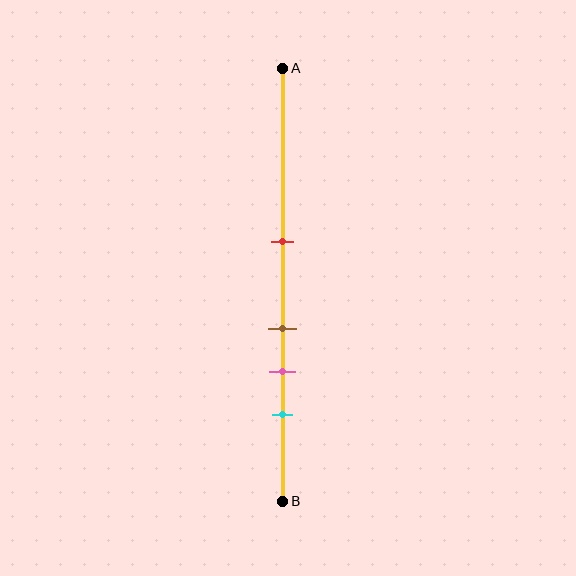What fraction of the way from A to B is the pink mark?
The pink mark is approximately 70% (0.7) of the way from A to B.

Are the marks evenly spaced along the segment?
No, the marks are not evenly spaced.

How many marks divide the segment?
There are 4 marks dividing the segment.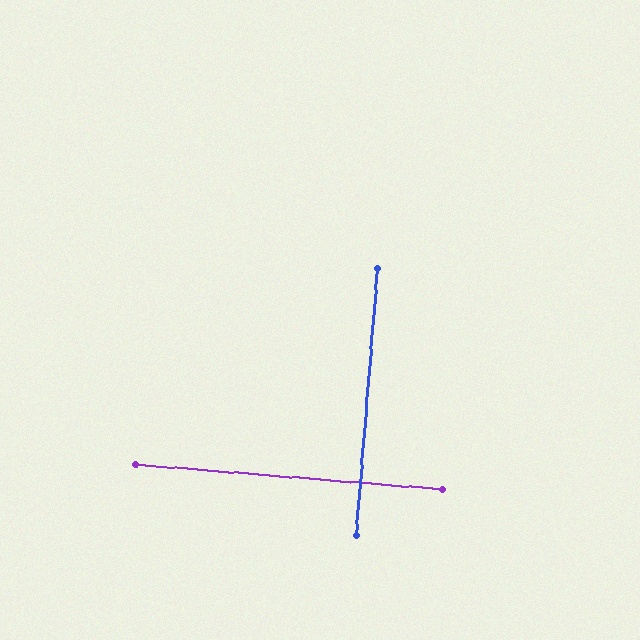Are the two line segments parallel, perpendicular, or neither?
Perpendicular — they meet at approximately 90°.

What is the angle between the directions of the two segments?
Approximately 90 degrees.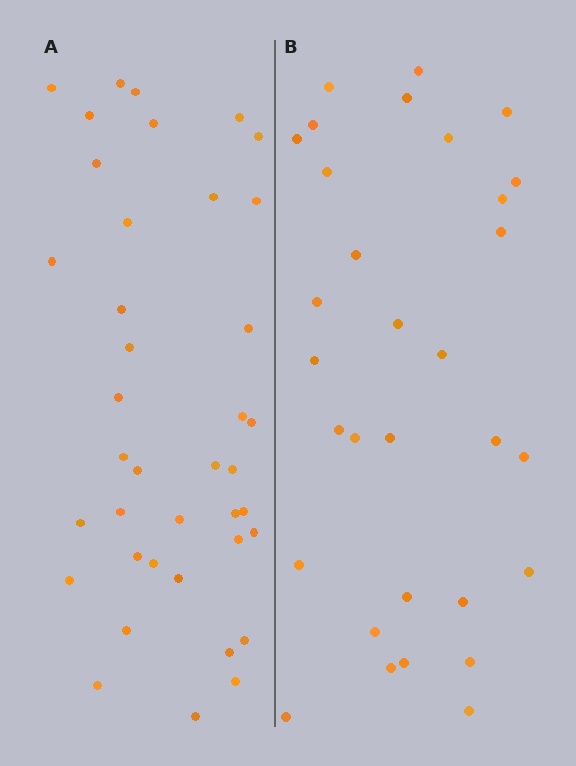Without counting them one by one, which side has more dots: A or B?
Region A (the left region) has more dots.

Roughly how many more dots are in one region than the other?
Region A has roughly 8 or so more dots than region B.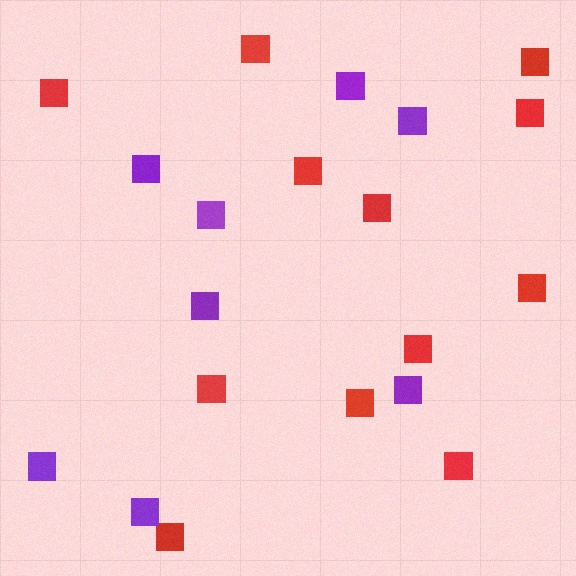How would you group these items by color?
There are 2 groups: one group of red squares (12) and one group of purple squares (8).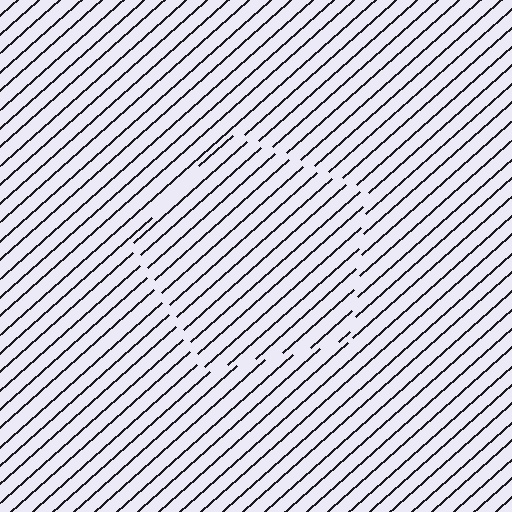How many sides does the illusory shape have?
5 sides — the line-ends trace a pentagon.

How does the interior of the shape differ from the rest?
The interior of the shape contains the same grating, shifted by half a period — the contour is defined by the phase discontinuity where line-ends from the inner and outer gratings abut.